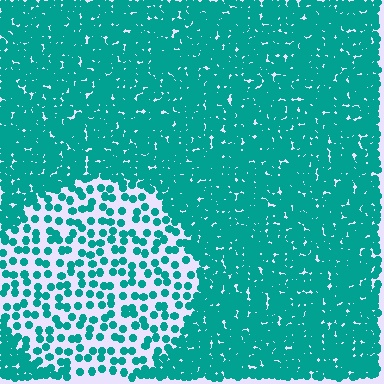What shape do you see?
I see a circle.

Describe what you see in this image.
The image contains small teal elements arranged at two different densities. A circle-shaped region is visible where the elements are less densely packed than the surrounding area.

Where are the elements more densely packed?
The elements are more densely packed outside the circle boundary.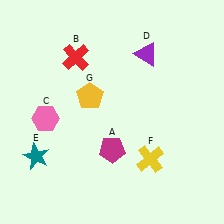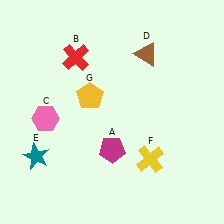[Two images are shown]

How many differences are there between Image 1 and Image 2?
There is 1 difference between the two images.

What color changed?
The triangle (D) changed from purple in Image 1 to brown in Image 2.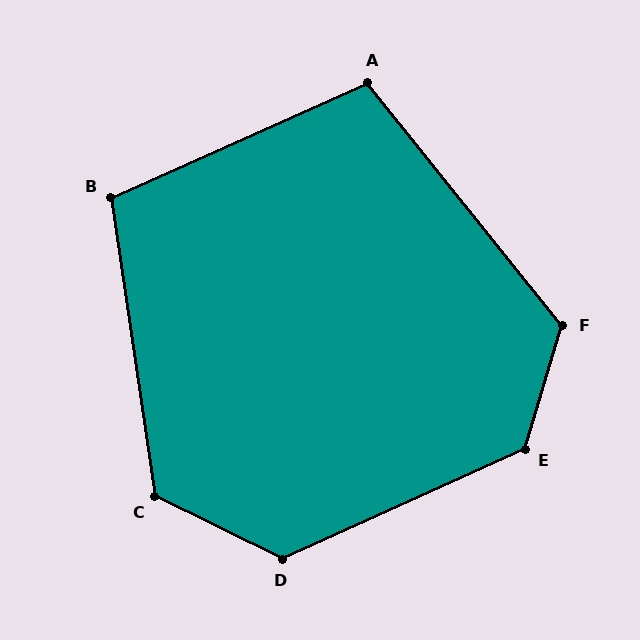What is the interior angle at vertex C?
Approximately 124 degrees (obtuse).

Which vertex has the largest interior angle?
E, at approximately 131 degrees.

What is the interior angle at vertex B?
Approximately 106 degrees (obtuse).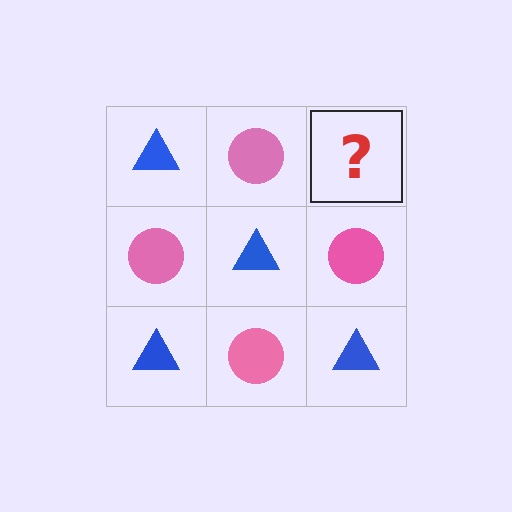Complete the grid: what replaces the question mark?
The question mark should be replaced with a blue triangle.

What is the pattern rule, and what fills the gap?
The rule is that it alternates blue triangle and pink circle in a checkerboard pattern. The gap should be filled with a blue triangle.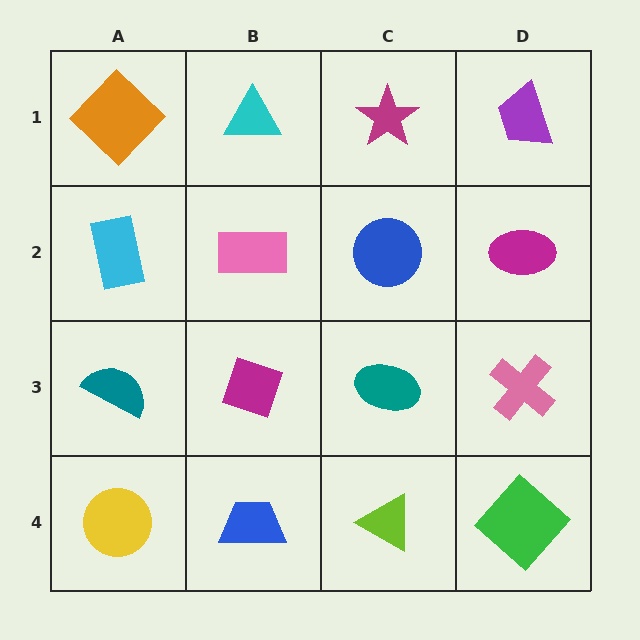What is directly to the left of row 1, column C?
A cyan triangle.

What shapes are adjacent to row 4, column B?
A magenta diamond (row 3, column B), a yellow circle (row 4, column A), a lime triangle (row 4, column C).